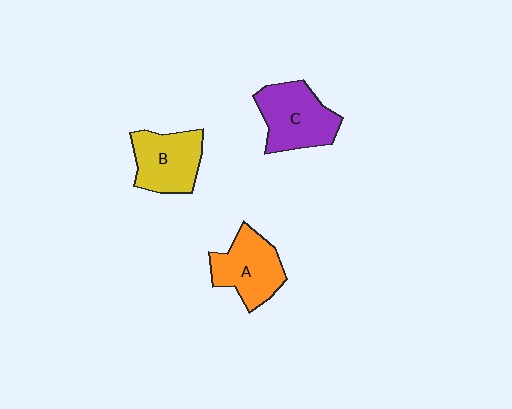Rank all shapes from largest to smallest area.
From largest to smallest: C (purple), A (orange), B (yellow).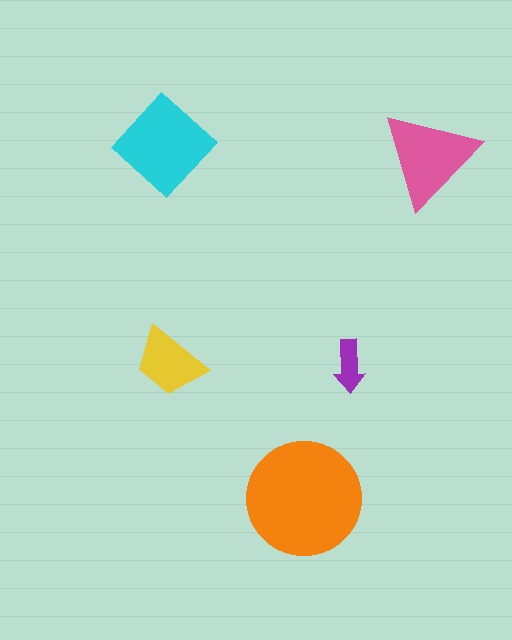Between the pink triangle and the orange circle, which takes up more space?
The orange circle.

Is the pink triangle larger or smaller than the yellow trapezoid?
Larger.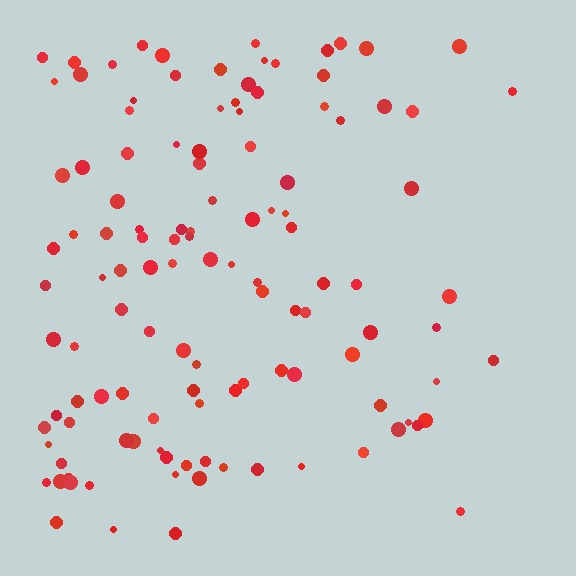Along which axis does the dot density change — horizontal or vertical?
Horizontal.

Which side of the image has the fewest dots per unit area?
The right.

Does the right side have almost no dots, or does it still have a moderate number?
Still a moderate number, just noticeably fewer than the left.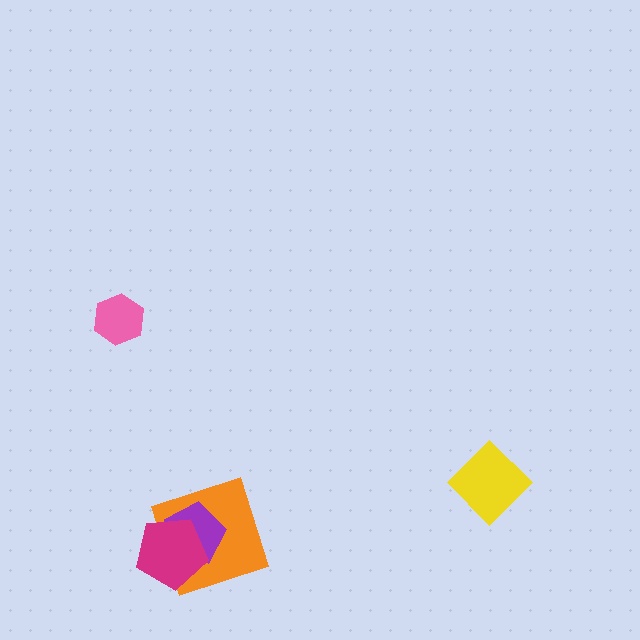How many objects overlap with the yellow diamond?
0 objects overlap with the yellow diamond.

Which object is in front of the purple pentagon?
The magenta pentagon is in front of the purple pentagon.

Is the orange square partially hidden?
Yes, it is partially covered by another shape.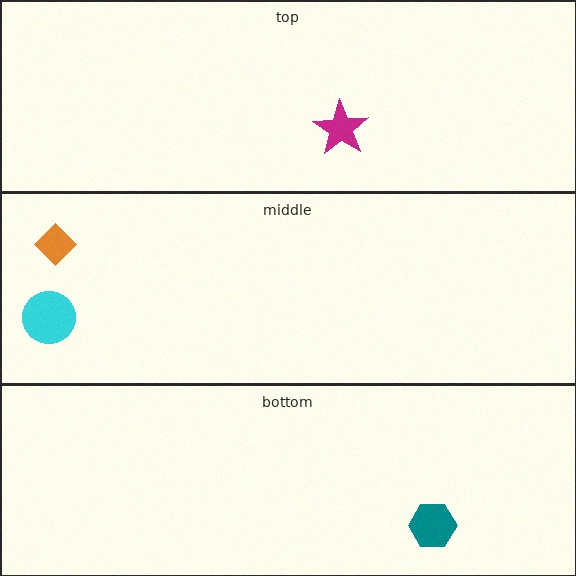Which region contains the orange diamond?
The middle region.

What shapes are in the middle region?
The orange diamond, the cyan circle.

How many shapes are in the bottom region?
1.